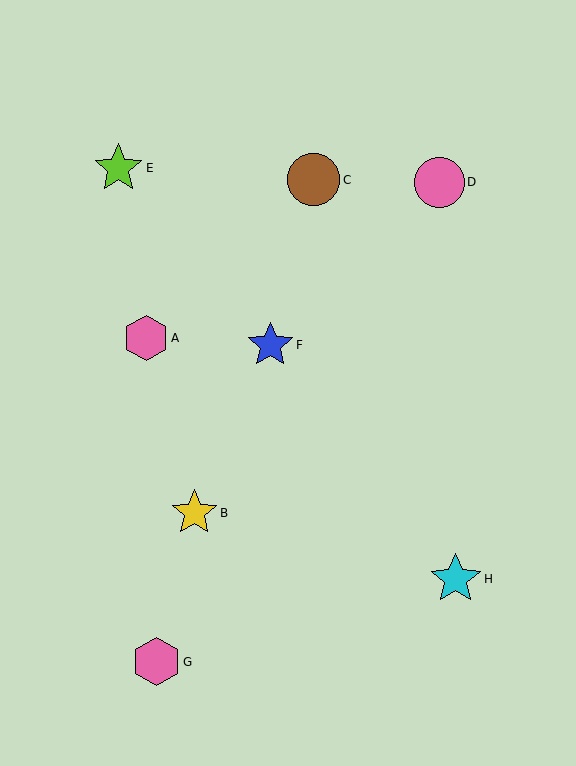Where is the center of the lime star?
The center of the lime star is at (118, 168).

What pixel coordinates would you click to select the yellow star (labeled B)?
Click at (194, 513) to select the yellow star B.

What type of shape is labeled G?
Shape G is a pink hexagon.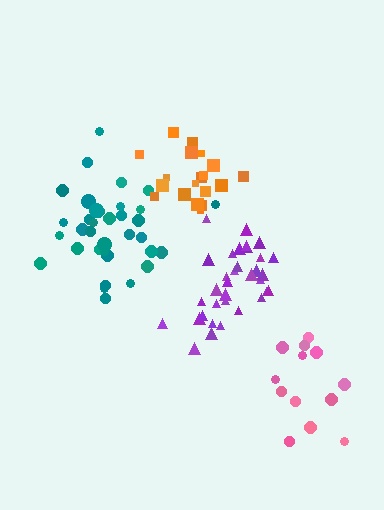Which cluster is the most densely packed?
Purple.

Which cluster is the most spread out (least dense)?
Pink.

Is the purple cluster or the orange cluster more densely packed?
Purple.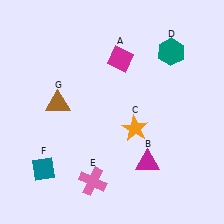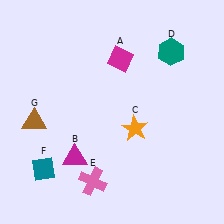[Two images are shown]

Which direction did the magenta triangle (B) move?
The magenta triangle (B) moved left.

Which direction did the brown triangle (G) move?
The brown triangle (G) moved left.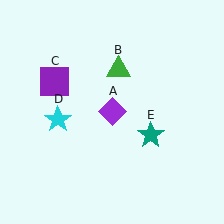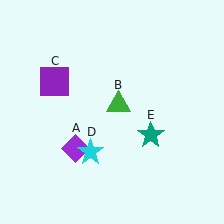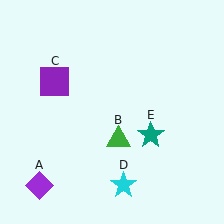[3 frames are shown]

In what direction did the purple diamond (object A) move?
The purple diamond (object A) moved down and to the left.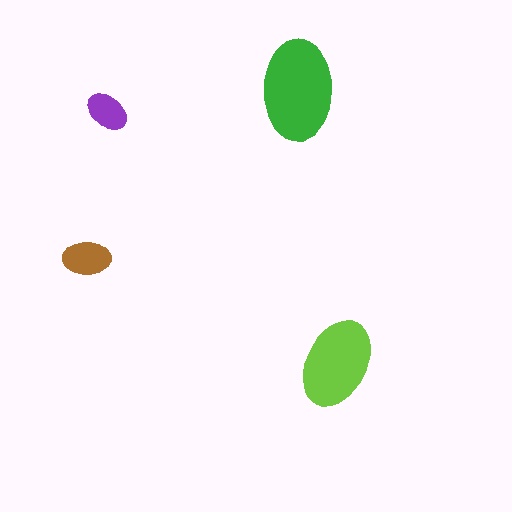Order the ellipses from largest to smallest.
the green one, the lime one, the brown one, the purple one.